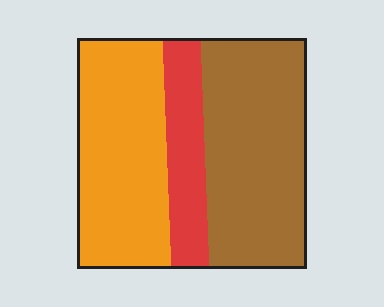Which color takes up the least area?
Red, at roughly 15%.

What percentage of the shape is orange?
Orange takes up about two fifths (2/5) of the shape.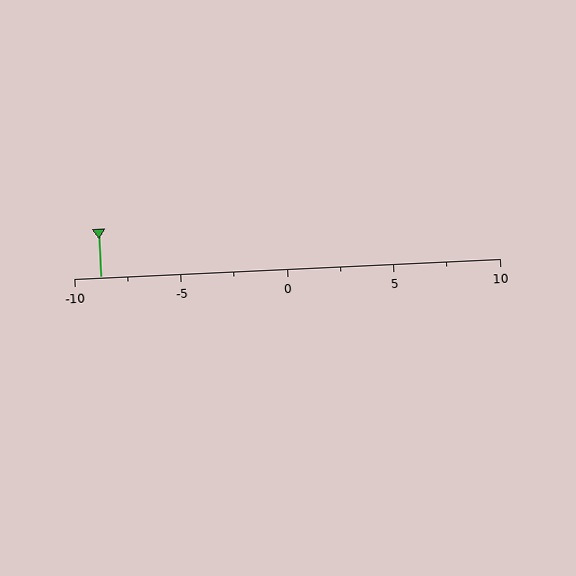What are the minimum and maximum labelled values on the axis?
The axis runs from -10 to 10.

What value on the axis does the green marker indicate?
The marker indicates approximately -8.8.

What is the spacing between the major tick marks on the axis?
The major ticks are spaced 5 apart.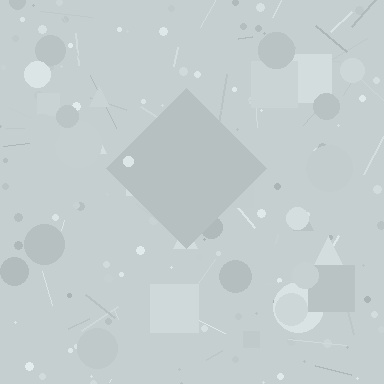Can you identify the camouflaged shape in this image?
The camouflaged shape is a diamond.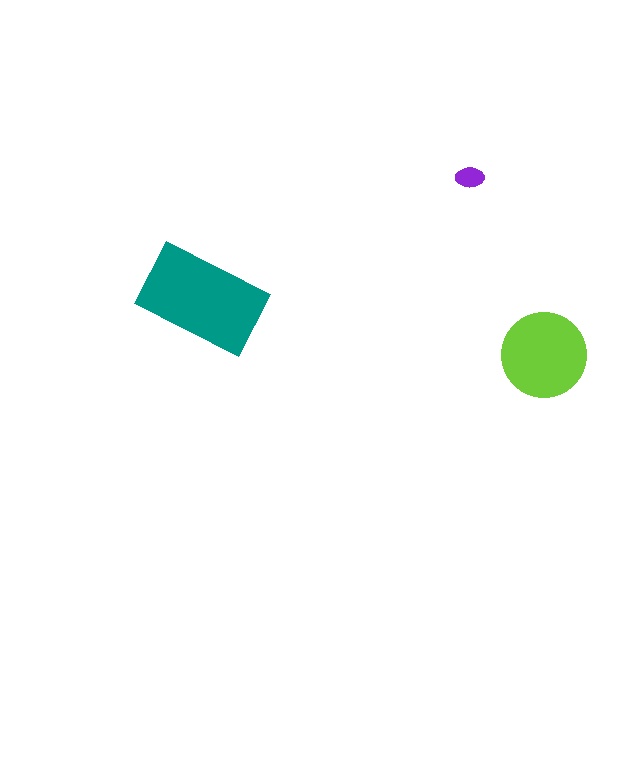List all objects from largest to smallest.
The teal rectangle, the lime circle, the purple ellipse.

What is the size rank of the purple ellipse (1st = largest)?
3rd.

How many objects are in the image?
There are 3 objects in the image.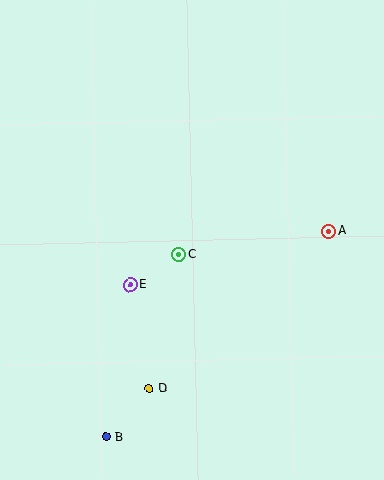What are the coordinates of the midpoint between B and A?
The midpoint between B and A is at (217, 334).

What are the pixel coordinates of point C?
Point C is at (179, 254).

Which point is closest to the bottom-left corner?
Point B is closest to the bottom-left corner.